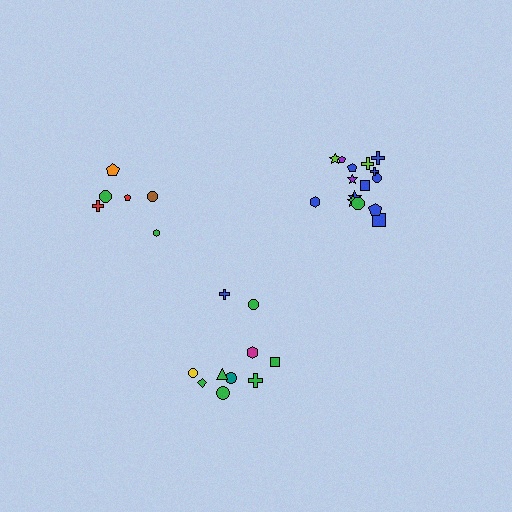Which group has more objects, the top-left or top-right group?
The top-right group.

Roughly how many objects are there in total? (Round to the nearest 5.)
Roughly 30 objects in total.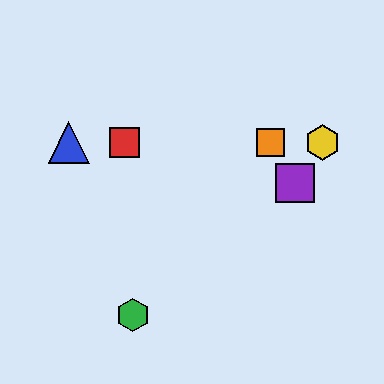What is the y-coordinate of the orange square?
The orange square is at y≈142.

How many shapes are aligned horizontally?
4 shapes (the red square, the blue triangle, the yellow hexagon, the orange square) are aligned horizontally.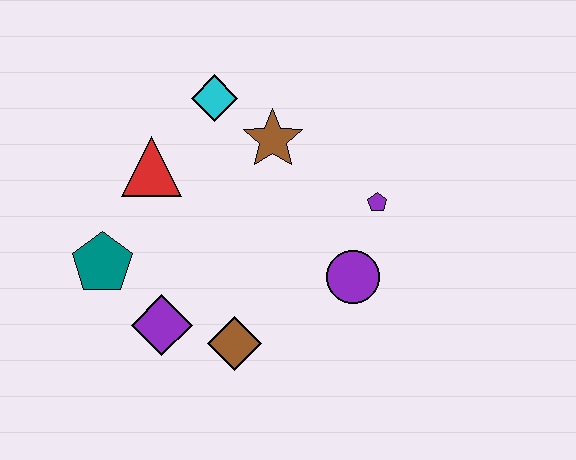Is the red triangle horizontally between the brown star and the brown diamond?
No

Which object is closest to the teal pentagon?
The purple diamond is closest to the teal pentagon.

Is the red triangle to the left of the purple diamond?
Yes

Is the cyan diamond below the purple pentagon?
No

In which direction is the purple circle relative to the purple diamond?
The purple circle is to the right of the purple diamond.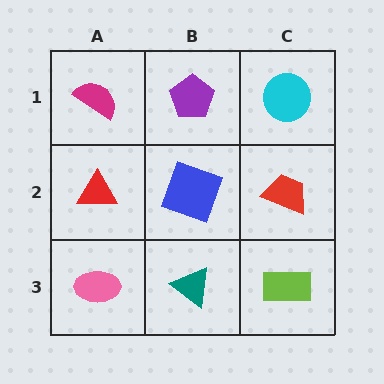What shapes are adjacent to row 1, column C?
A red trapezoid (row 2, column C), a purple pentagon (row 1, column B).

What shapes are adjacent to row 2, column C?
A cyan circle (row 1, column C), a lime rectangle (row 3, column C), a blue square (row 2, column B).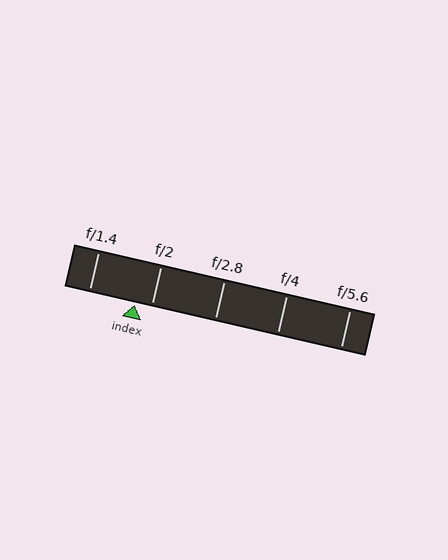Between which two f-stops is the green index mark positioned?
The index mark is between f/1.4 and f/2.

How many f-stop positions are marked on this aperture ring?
There are 5 f-stop positions marked.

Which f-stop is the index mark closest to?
The index mark is closest to f/2.